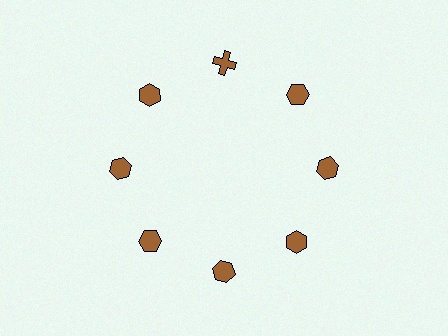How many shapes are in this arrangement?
There are 8 shapes arranged in a ring pattern.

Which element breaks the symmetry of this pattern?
The brown cross at roughly the 12 o'clock position breaks the symmetry. All other shapes are brown hexagons.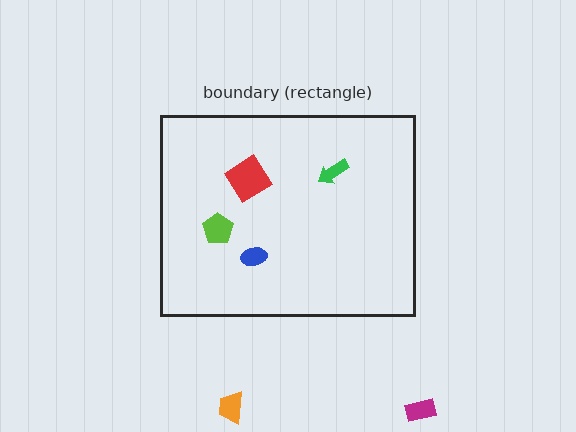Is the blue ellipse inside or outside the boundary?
Inside.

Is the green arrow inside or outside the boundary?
Inside.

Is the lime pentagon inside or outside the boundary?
Inside.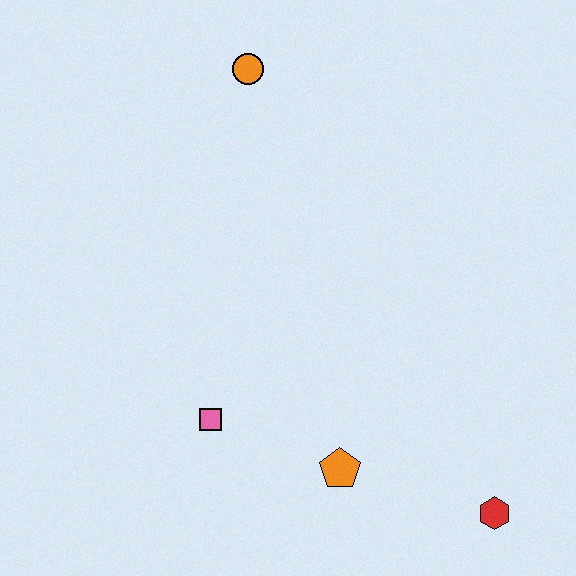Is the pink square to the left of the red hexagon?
Yes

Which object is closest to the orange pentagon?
The pink square is closest to the orange pentagon.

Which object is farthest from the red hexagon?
The orange circle is farthest from the red hexagon.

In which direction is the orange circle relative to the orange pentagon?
The orange circle is above the orange pentagon.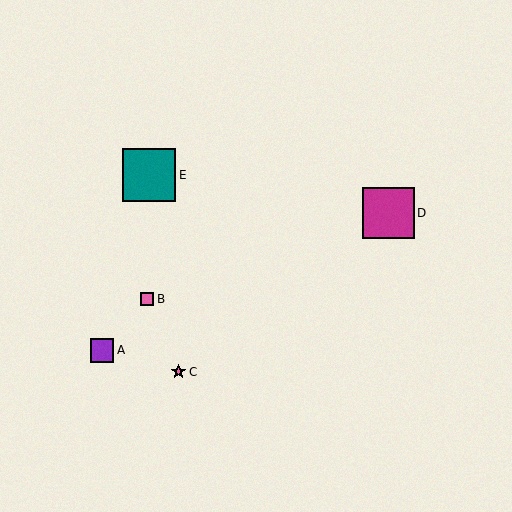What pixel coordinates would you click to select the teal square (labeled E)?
Click at (149, 175) to select the teal square E.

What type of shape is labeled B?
Shape B is a pink square.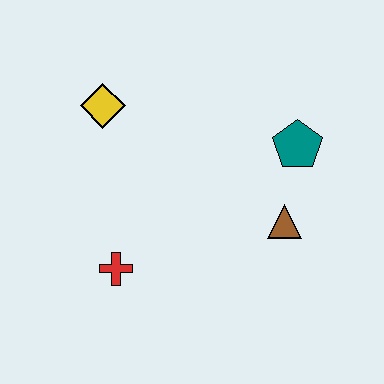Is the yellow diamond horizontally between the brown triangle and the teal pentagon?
No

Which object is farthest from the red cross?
The teal pentagon is farthest from the red cross.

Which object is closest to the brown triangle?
The teal pentagon is closest to the brown triangle.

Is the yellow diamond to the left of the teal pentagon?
Yes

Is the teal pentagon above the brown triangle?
Yes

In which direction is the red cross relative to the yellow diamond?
The red cross is below the yellow diamond.